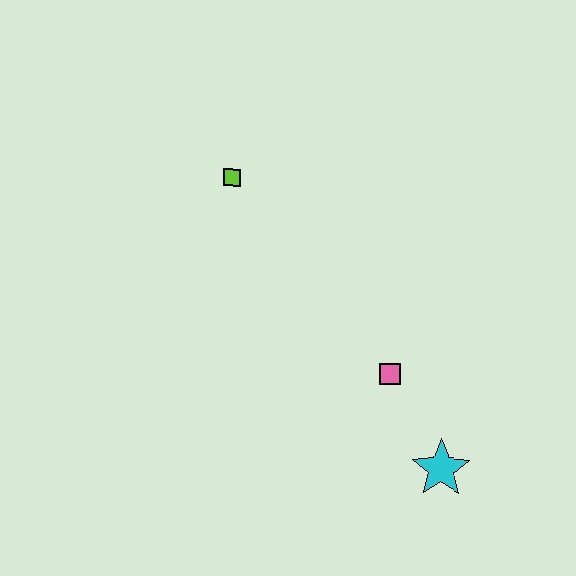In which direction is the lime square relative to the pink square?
The lime square is above the pink square.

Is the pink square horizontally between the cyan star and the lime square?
Yes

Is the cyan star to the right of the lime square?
Yes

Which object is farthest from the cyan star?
The lime square is farthest from the cyan star.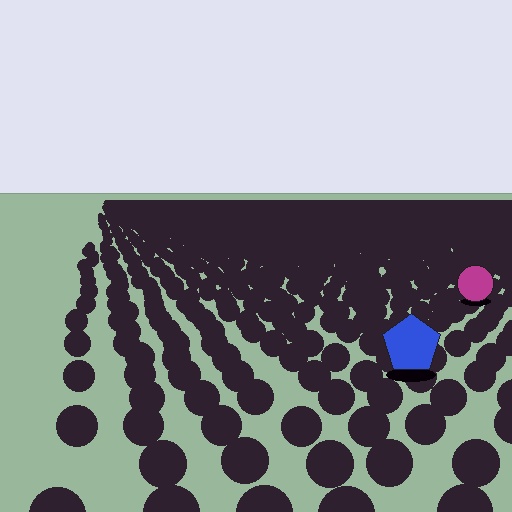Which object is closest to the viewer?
The blue pentagon is closest. The texture marks near it are larger and more spread out.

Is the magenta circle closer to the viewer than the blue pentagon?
No. The blue pentagon is closer — you can tell from the texture gradient: the ground texture is coarser near it.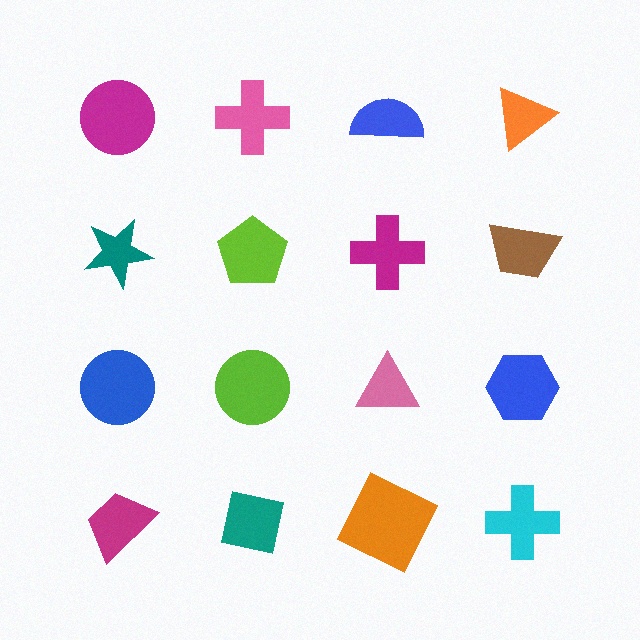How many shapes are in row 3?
4 shapes.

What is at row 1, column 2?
A pink cross.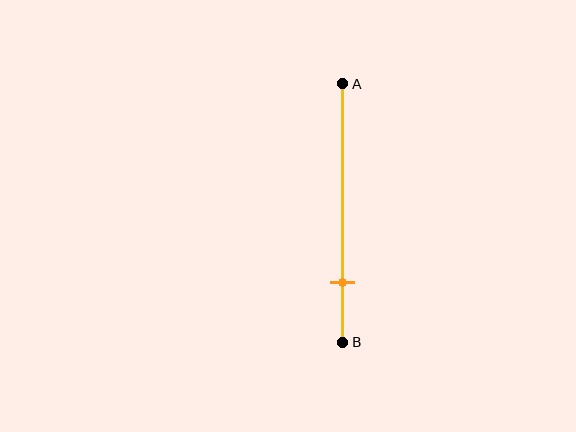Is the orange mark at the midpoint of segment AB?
No, the mark is at about 75% from A, not at the 50% midpoint.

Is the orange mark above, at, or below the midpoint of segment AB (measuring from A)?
The orange mark is below the midpoint of segment AB.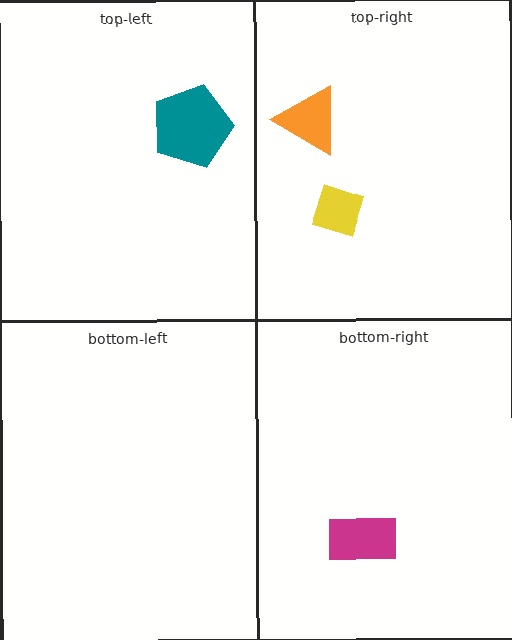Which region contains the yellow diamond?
The top-right region.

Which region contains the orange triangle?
The top-right region.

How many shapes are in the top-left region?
1.